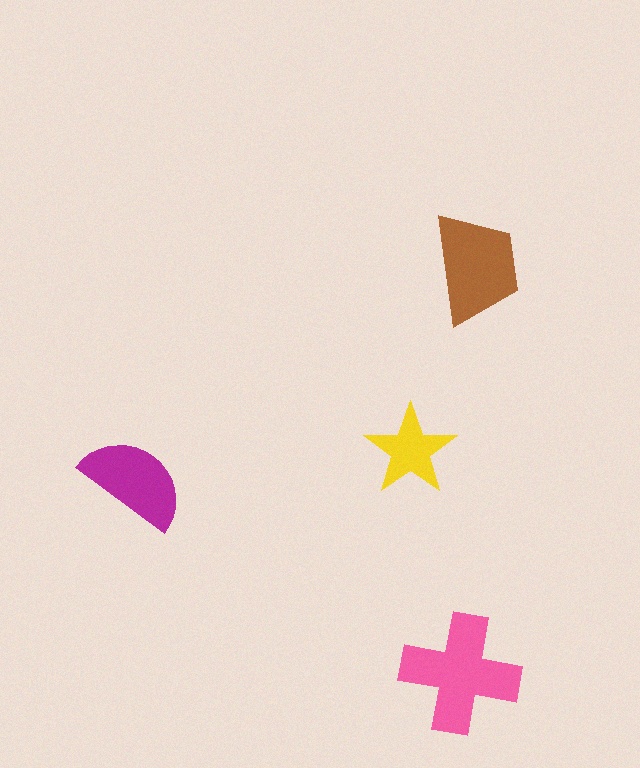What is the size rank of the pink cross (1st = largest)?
1st.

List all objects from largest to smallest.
The pink cross, the brown trapezoid, the magenta semicircle, the yellow star.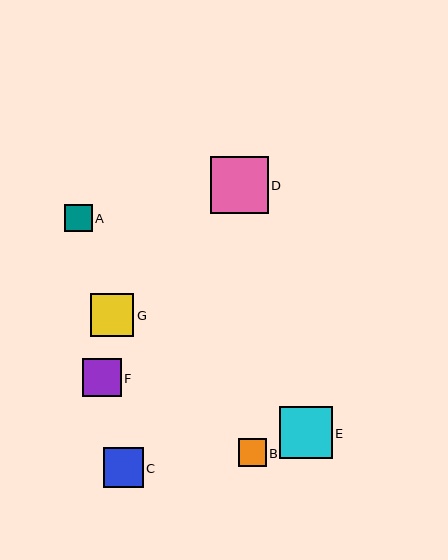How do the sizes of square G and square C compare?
Square G and square C are approximately the same size.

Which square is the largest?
Square D is the largest with a size of approximately 57 pixels.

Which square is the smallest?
Square A is the smallest with a size of approximately 27 pixels.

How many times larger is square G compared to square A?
Square G is approximately 1.6 times the size of square A.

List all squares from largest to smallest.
From largest to smallest: D, E, G, C, F, B, A.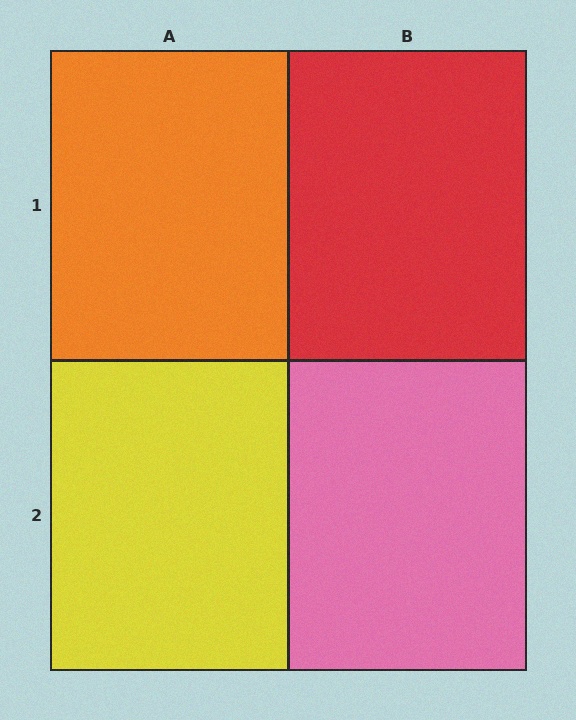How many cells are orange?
1 cell is orange.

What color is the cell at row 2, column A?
Yellow.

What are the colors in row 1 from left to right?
Orange, red.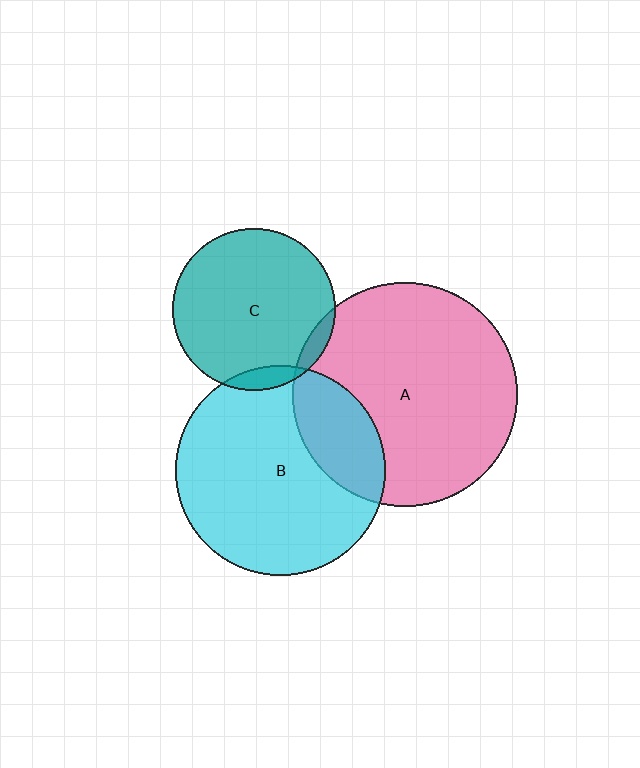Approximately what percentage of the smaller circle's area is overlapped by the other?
Approximately 5%.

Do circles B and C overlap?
Yes.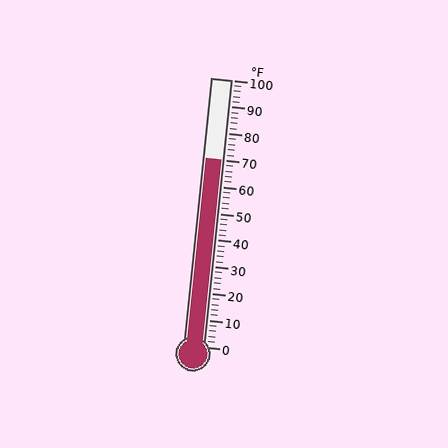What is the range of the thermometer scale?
The thermometer scale ranges from 0°F to 100°F.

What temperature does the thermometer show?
The thermometer shows approximately 70°F.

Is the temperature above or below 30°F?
The temperature is above 30°F.